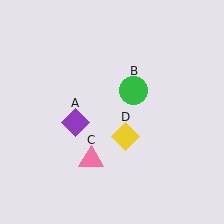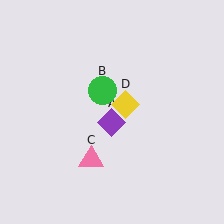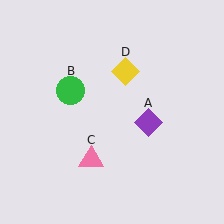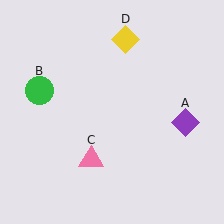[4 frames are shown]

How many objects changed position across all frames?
3 objects changed position: purple diamond (object A), green circle (object B), yellow diamond (object D).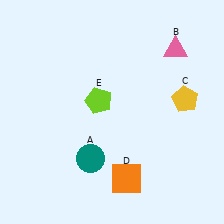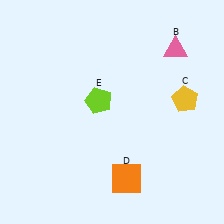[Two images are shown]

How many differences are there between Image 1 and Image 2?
There is 1 difference between the two images.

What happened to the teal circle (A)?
The teal circle (A) was removed in Image 2. It was in the bottom-left area of Image 1.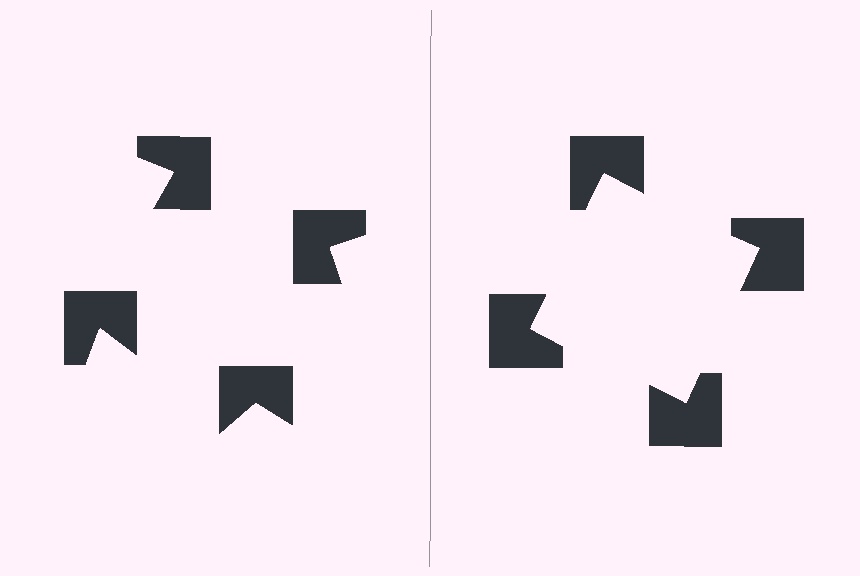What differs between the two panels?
The notched squares are positioned identically on both sides; only the wedge orientations differ. On the right they align to a square; on the left they are misaligned.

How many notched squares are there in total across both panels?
8 — 4 on each side.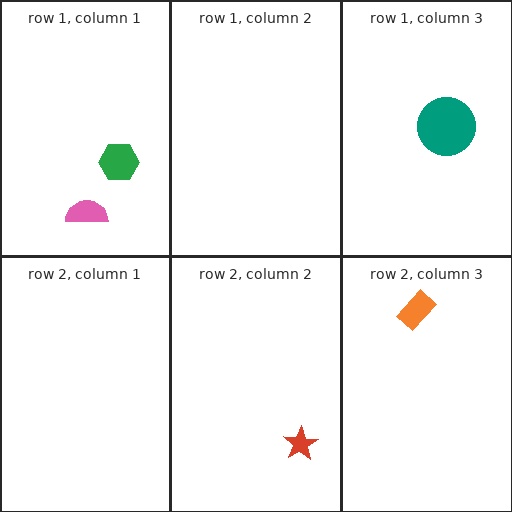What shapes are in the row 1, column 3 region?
The teal circle.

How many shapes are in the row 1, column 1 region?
2.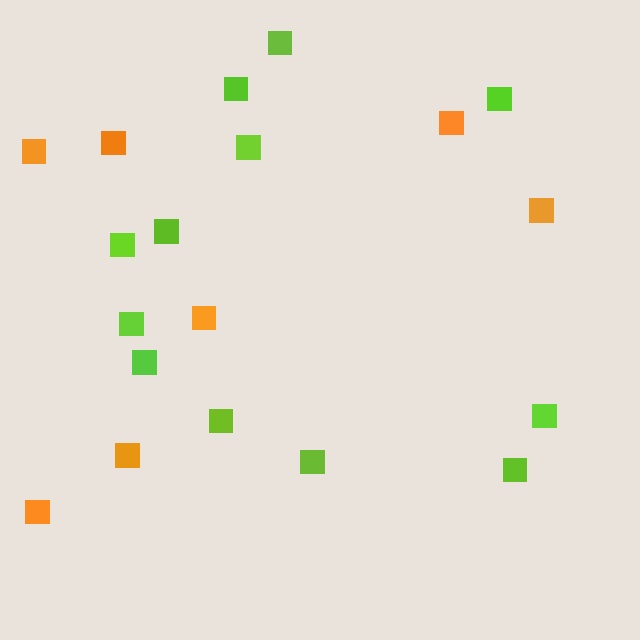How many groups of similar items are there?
There are 2 groups: one group of lime squares (12) and one group of orange squares (7).